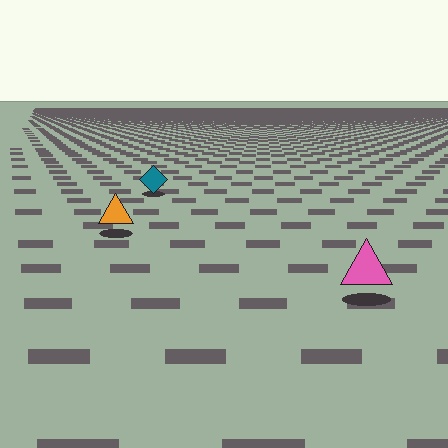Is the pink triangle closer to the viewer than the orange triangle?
Yes. The pink triangle is closer — you can tell from the texture gradient: the ground texture is coarser near it.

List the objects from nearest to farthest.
From nearest to farthest: the pink triangle, the orange triangle, the teal diamond.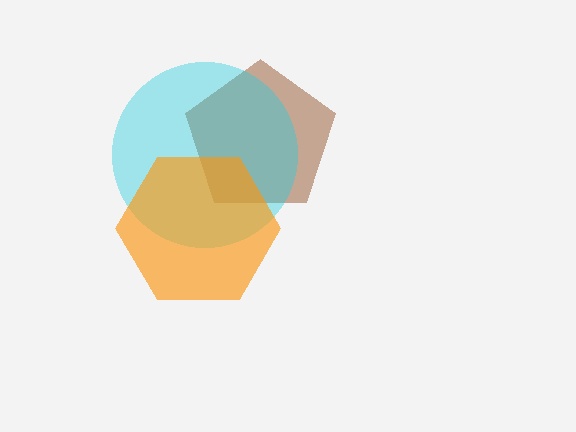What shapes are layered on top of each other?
The layered shapes are: a brown pentagon, a cyan circle, an orange hexagon.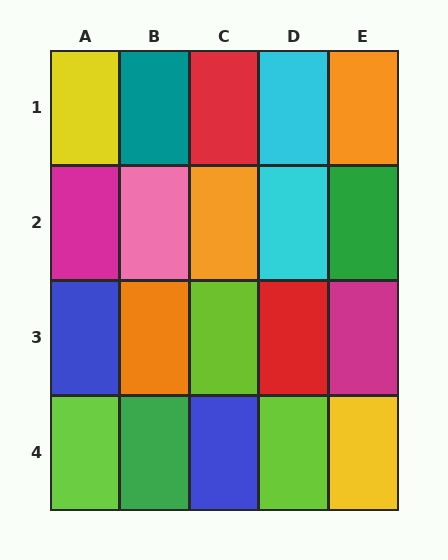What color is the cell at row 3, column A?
Blue.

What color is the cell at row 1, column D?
Cyan.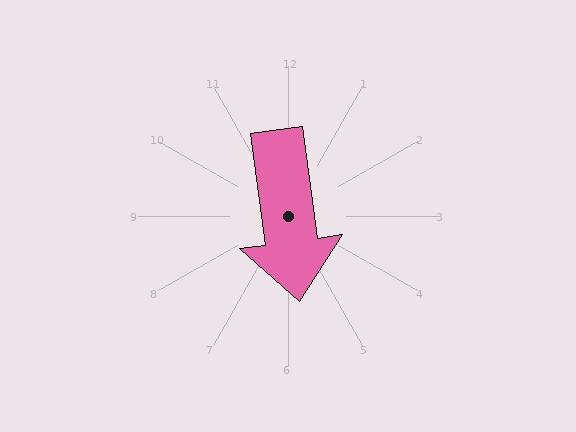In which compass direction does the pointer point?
South.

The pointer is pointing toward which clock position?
Roughly 6 o'clock.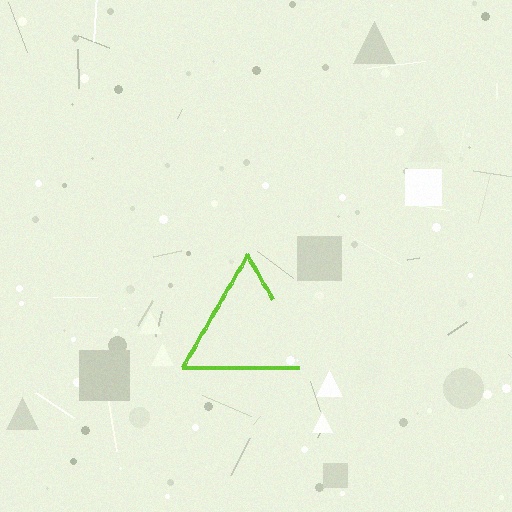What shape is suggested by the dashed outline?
The dashed outline suggests a triangle.